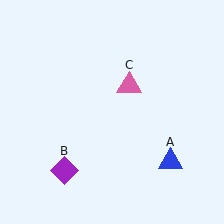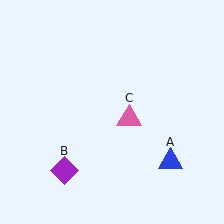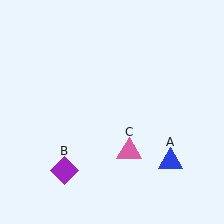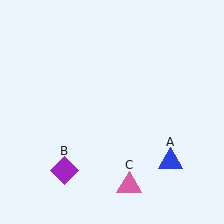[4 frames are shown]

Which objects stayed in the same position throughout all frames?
Blue triangle (object A) and purple diamond (object B) remained stationary.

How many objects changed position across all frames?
1 object changed position: pink triangle (object C).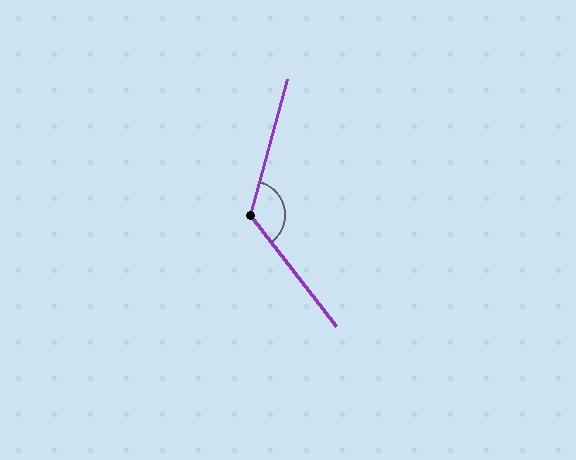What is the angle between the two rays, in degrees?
Approximately 127 degrees.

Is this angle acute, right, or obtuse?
It is obtuse.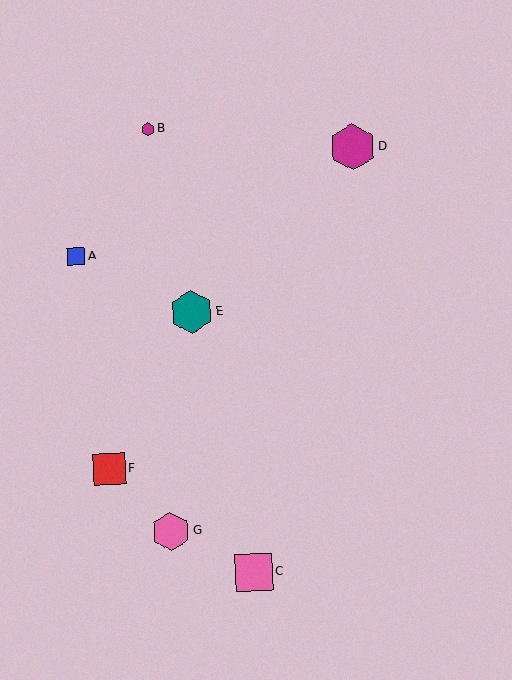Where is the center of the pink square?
The center of the pink square is at (254, 573).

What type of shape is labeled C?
Shape C is a pink square.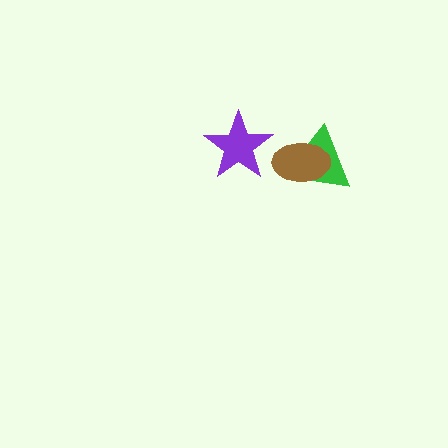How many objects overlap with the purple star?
0 objects overlap with the purple star.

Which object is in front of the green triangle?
The brown ellipse is in front of the green triangle.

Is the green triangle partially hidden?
Yes, it is partially covered by another shape.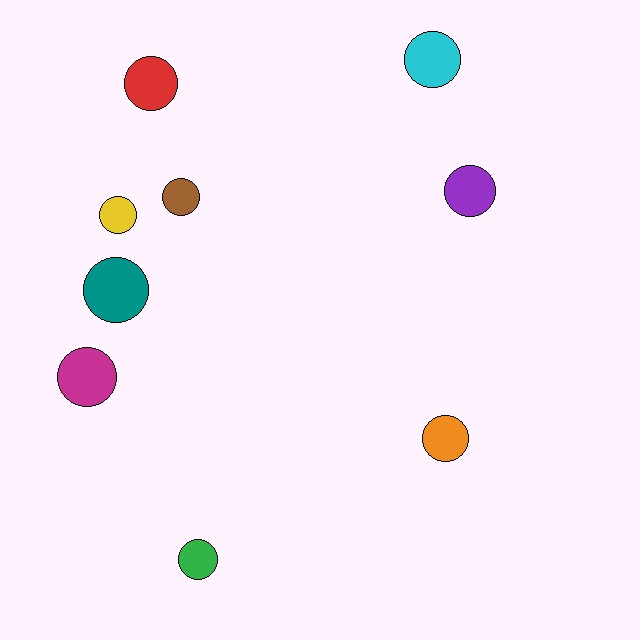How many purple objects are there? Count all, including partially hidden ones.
There is 1 purple object.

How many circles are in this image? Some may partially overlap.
There are 9 circles.